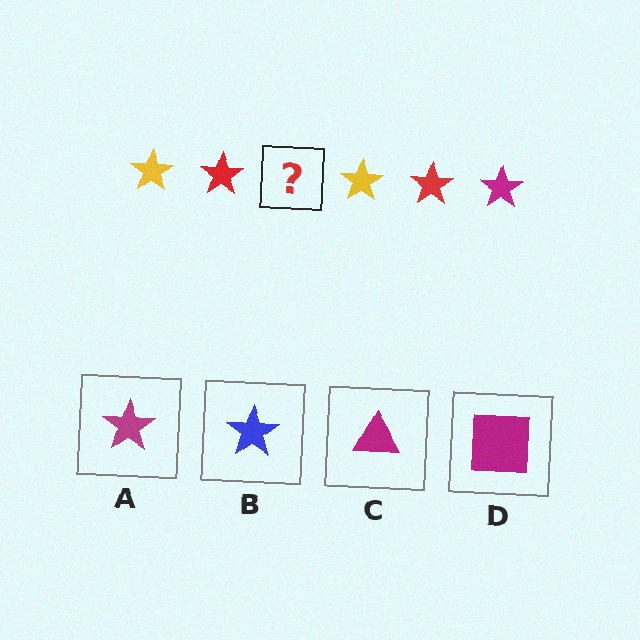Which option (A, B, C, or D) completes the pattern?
A.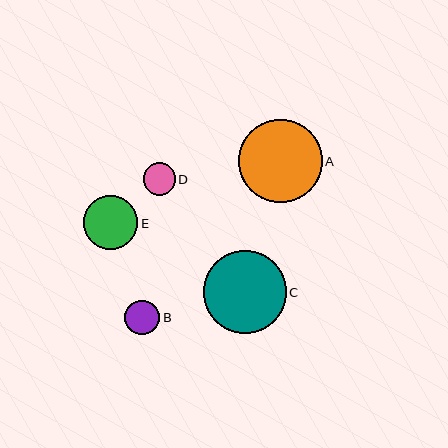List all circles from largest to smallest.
From largest to smallest: A, C, E, B, D.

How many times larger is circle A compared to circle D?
Circle A is approximately 2.6 times the size of circle D.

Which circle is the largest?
Circle A is the largest with a size of approximately 84 pixels.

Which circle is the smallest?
Circle D is the smallest with a size of approximately 32 pixels.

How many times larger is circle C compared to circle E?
Circle C is approximately 1.5 times the size of circle E.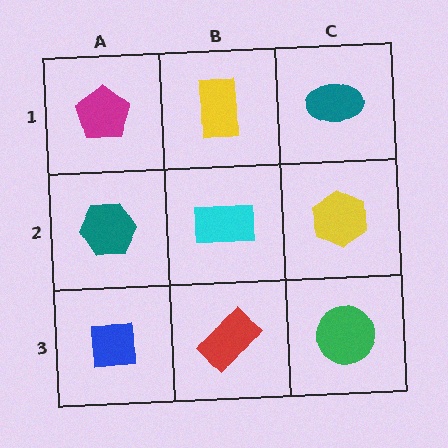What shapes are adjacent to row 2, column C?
A teal ellipse (row 1, column C), a green circle (row 3, column C), a cyan rectangle (row 2, column B).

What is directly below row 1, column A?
A teal hexagon.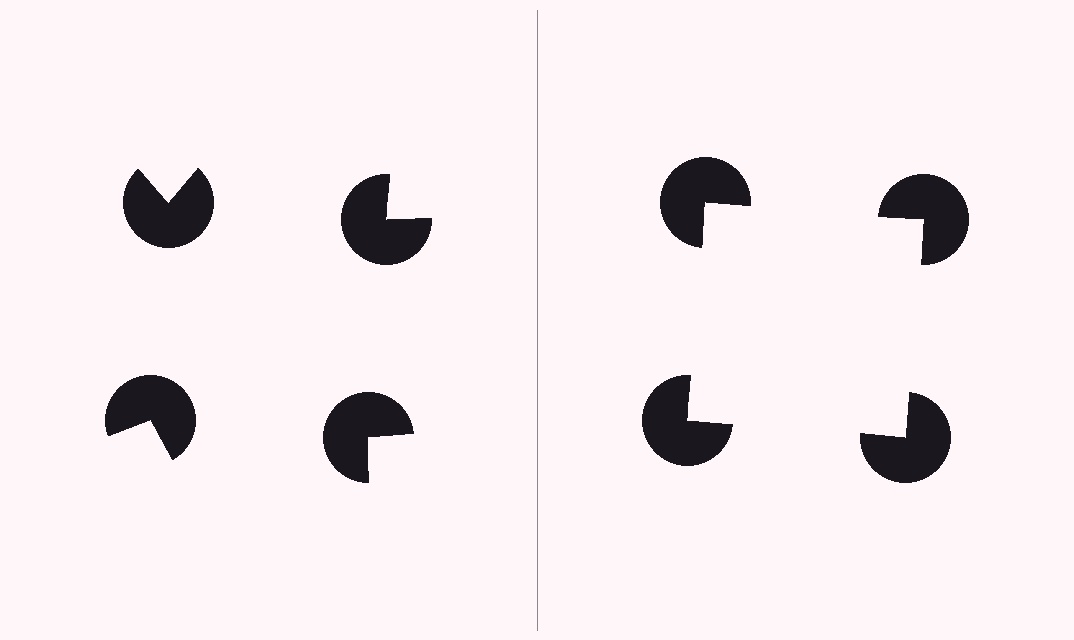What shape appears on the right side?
An illusory square.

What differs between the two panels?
The pac-man discs are positioned identically on both sides; only the wedge orientations differ. On the right they align to a square; on the left they are misaligned.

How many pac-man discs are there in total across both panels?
8 — 4 on each side.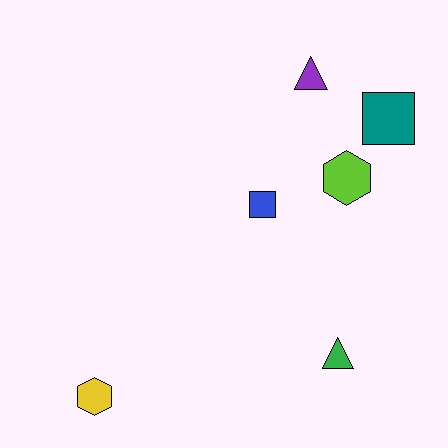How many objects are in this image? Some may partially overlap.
There are 6 objects.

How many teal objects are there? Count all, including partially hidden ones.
There is 1 teal object.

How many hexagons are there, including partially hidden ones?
There are 2 hexagons.